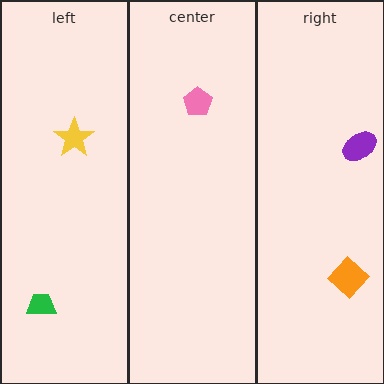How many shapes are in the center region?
1.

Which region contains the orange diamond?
The right region.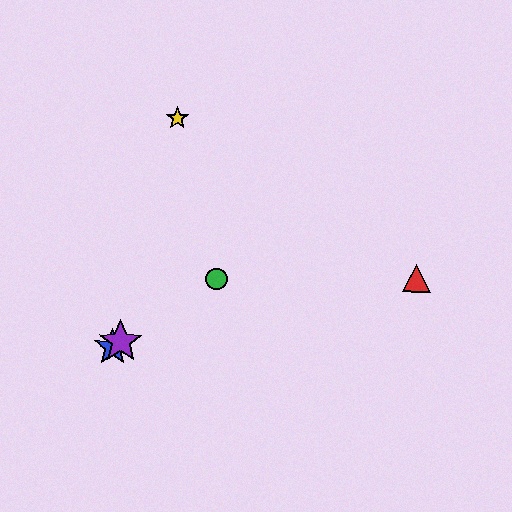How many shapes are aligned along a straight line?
3 shapes (the blue star, the green circle, the purple star) are aligned along a straight line.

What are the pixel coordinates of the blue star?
The blue star is at (113, 347).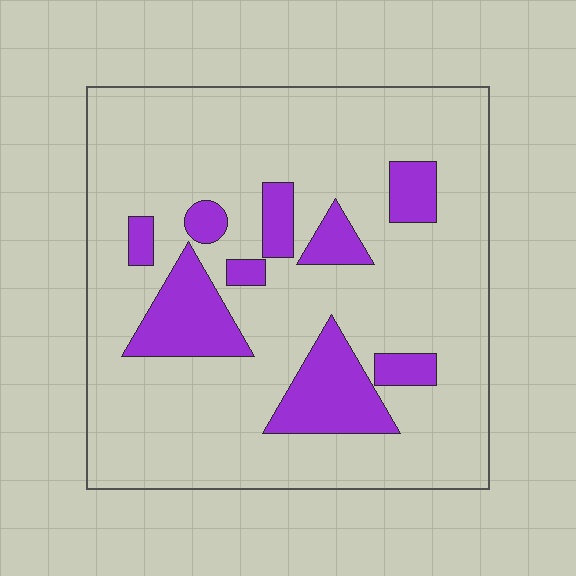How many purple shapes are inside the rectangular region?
9.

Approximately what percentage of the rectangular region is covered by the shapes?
Approximately 20%.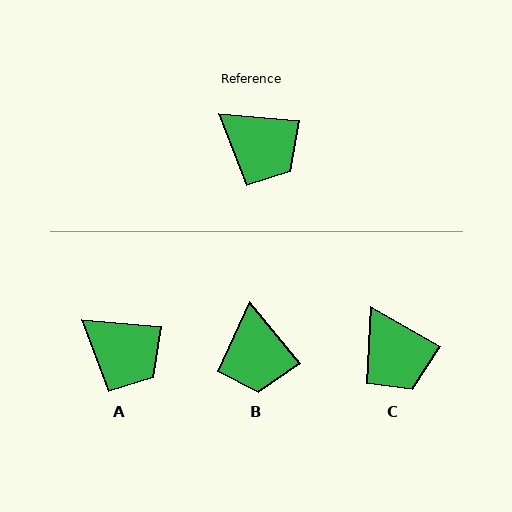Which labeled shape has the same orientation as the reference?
A.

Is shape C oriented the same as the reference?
No, it is off by about 24 degrees.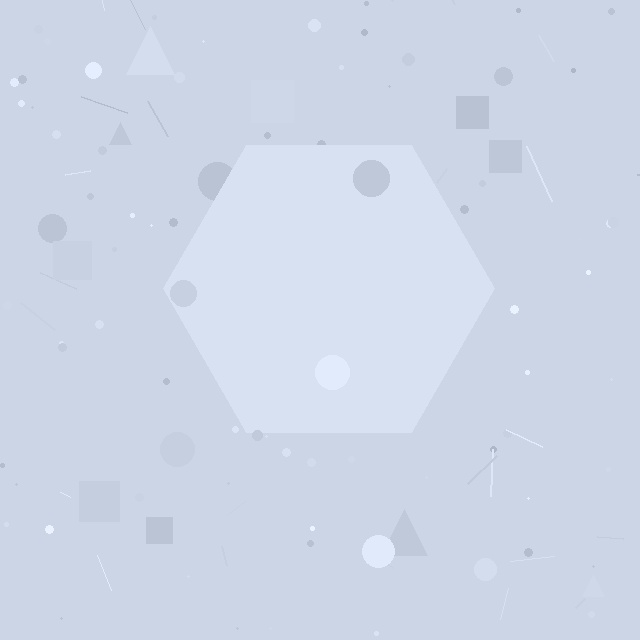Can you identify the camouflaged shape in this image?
The camouflaged shape is a hexagon.